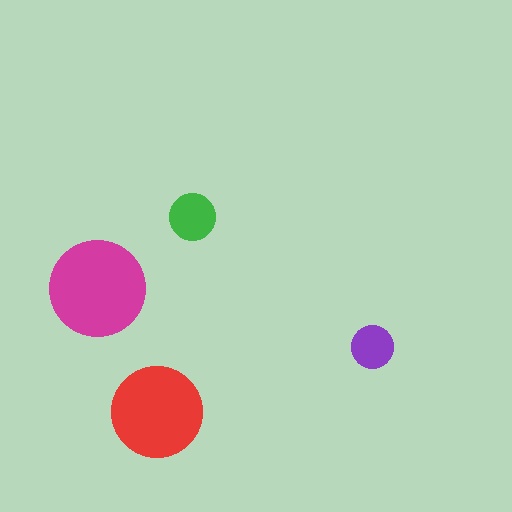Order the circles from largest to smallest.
the magenta one, the red one, the green one, the purple one.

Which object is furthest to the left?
The magenta circle is leftmost.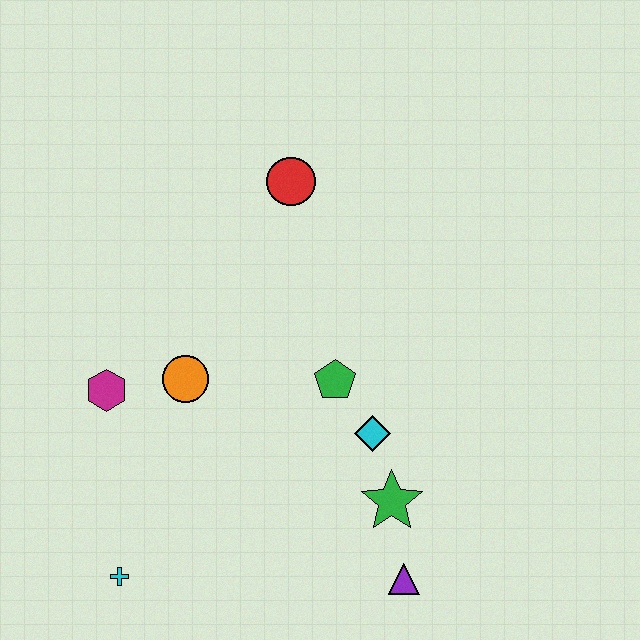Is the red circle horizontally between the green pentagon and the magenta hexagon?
Yes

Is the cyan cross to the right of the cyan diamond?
No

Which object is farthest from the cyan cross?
The red circle is farthest from the cyan cross.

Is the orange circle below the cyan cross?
No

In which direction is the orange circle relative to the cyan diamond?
The orange circle is to the left of the cyan diamond.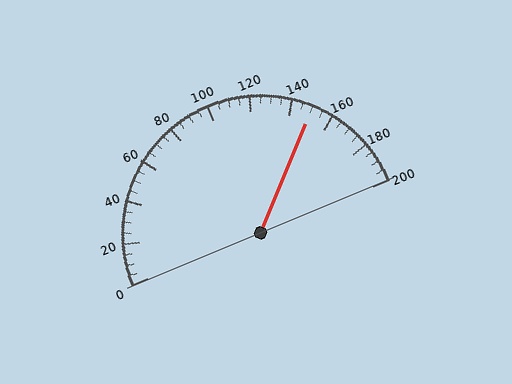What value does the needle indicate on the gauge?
The needle indicates approximately 150.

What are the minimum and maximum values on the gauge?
The gauge ranges from 0 to 200.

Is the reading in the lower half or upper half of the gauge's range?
The reading is in the upper half of the range (0 to 200).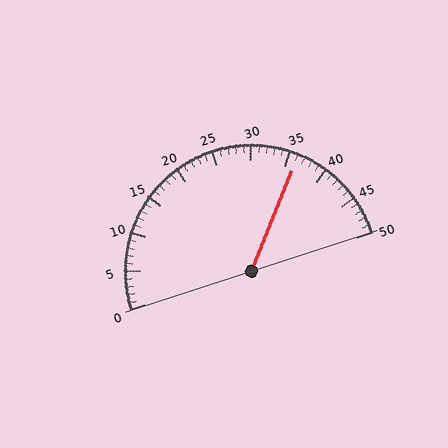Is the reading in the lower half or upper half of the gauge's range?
The reading is in the upper half of the range (0 to 50).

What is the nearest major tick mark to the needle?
The nearest major tick mark is 35.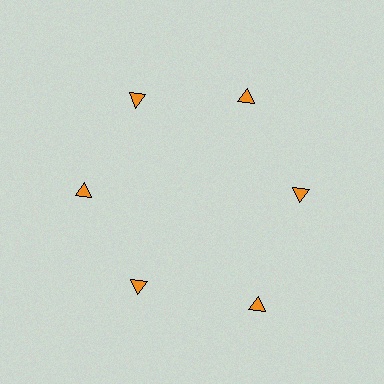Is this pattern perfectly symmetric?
No. The 6 orange triangles are arranged in a ring, but one element near the 5 o'clock position is pushed outward from the center, breaking the 6-fold rotational symmetry.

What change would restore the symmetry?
The symmetry would be restored by moving it inward, back onto the ring so that all 6 triangles sit at equal angles and equal distance from the center.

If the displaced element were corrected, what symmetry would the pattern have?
It would have 6-fold rotational symmetry — the pattern would map onto itself every 60 degrees.